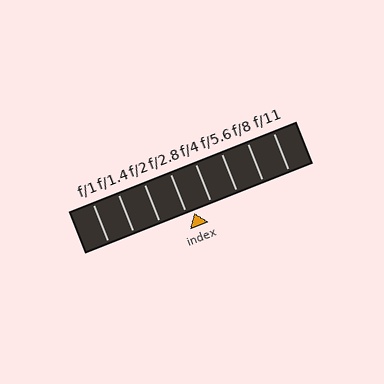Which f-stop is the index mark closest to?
The index mark is closest to f/2.8.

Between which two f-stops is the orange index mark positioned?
The index mark is between f/2.8 and f/4.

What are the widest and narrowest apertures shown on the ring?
The widest aperture shown is f/1 and the narrowest is f/11.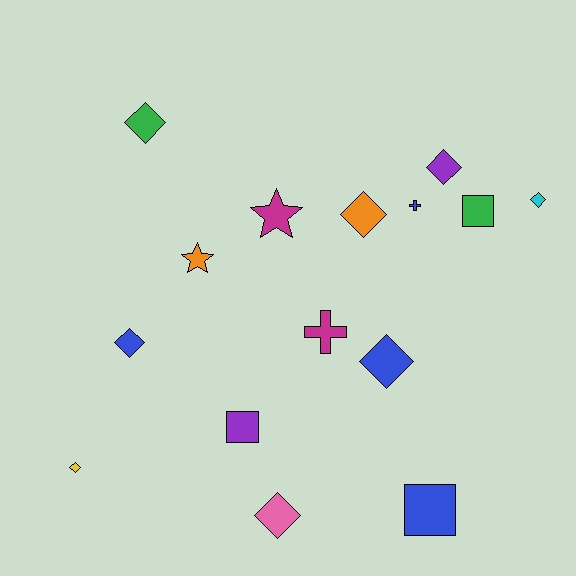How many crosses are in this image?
There are 2 crosses.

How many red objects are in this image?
There are no red objects.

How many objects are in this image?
There are 15 objects.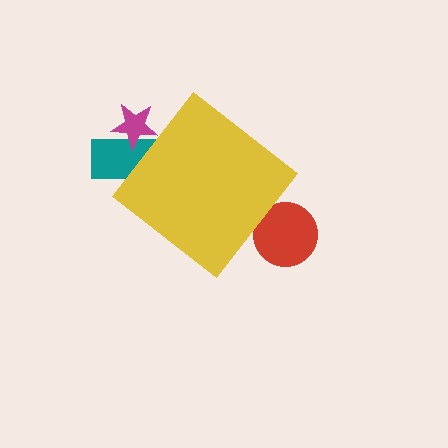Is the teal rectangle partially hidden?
Yes, the teal rectangle is partially hidden behind the yellow diamond.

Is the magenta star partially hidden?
Yes, the magenta star is partially hidden behind the yellow diamond.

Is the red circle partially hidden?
Yes, the red circle is partially hidden behind the yellow diamond.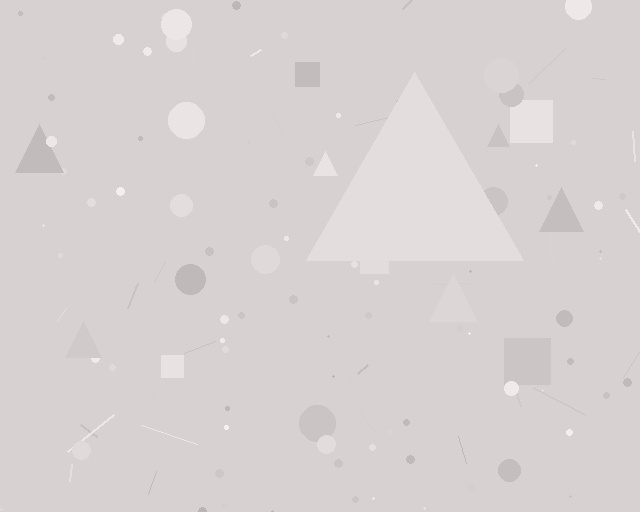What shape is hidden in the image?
A triangle is hidden in the image.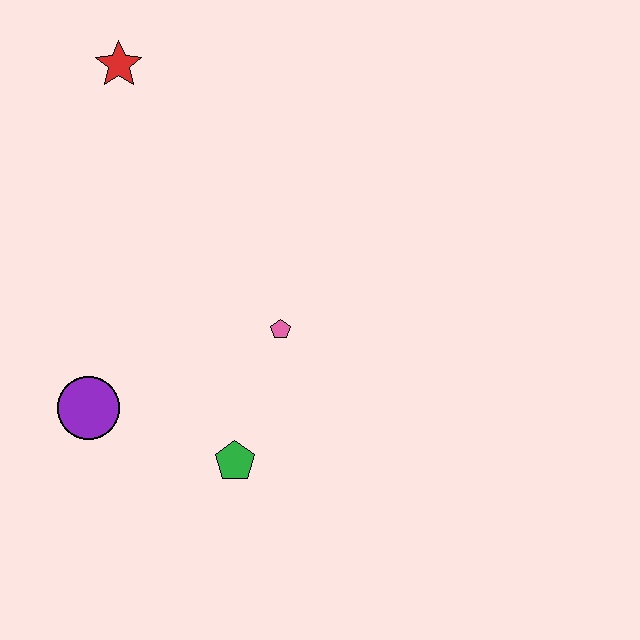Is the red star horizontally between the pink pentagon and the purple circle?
Yes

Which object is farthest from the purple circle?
The red star is farthest from the purple circle.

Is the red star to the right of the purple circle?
Yes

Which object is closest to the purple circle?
The green pentagon is closest to the purple circle.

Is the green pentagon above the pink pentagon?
No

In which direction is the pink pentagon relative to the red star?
The pink pentagon is below the red star.